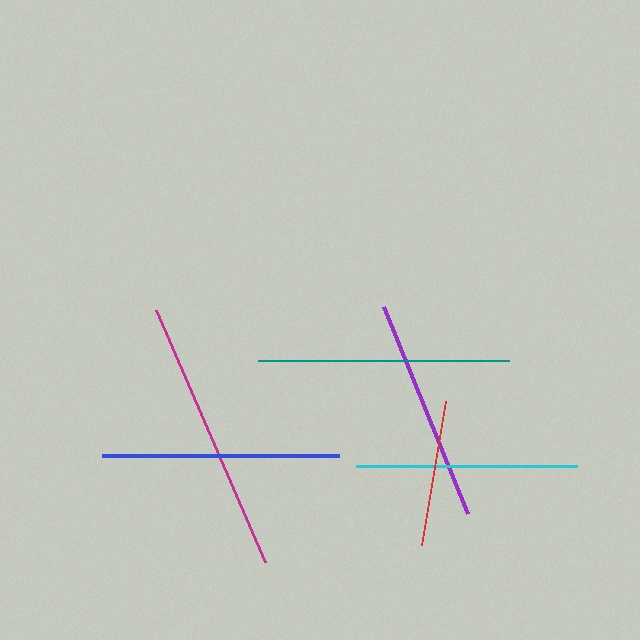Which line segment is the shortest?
The red line is the shortest at approximately 147 pixels.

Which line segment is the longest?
The magenta line is the longest at approximately 274 pixels.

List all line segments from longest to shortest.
From longest to shortest: magenta, teal, blue, purple, cyan, red.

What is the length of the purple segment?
The purple segment is approximately 223 pixels long.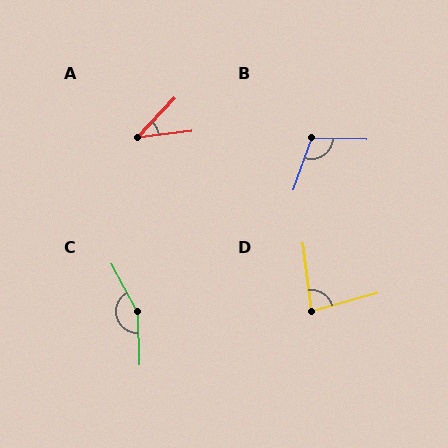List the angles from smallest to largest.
A (40°), D (82°), B (108°), C (154°).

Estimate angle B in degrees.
Approximately 108 degrees.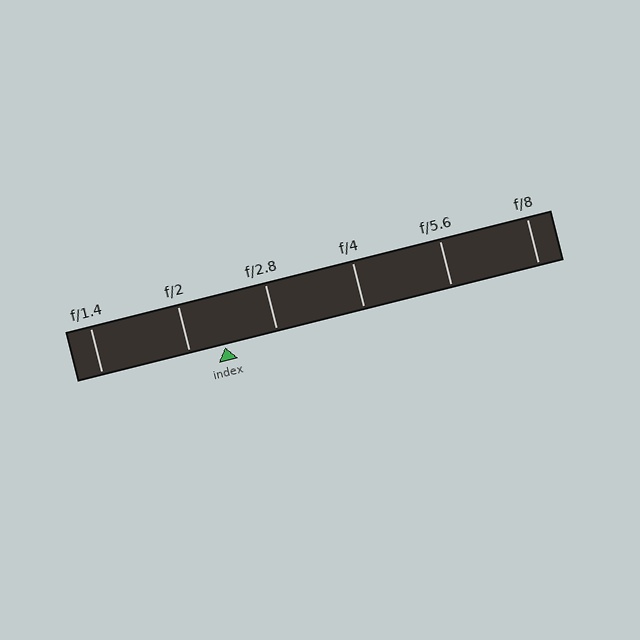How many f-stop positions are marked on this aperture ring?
There are 6 f-stop positions marked.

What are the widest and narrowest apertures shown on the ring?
The widest aperture shown is f/1.4 and the narrowest is f/8.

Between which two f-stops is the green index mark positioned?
The index mark is between f/2 and f/2.8.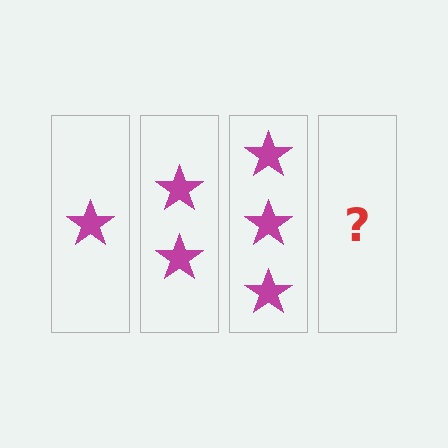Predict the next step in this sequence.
The next step is 4 stars.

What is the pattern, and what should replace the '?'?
The pattern is that each step adds one more star. The '?' should be 4 stars.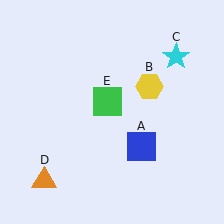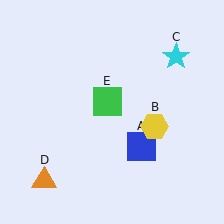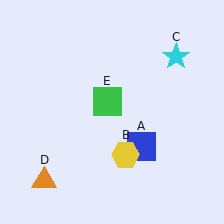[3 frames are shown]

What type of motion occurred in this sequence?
The yellow hexagon (object B) rotated clockwise around the center of the scene.